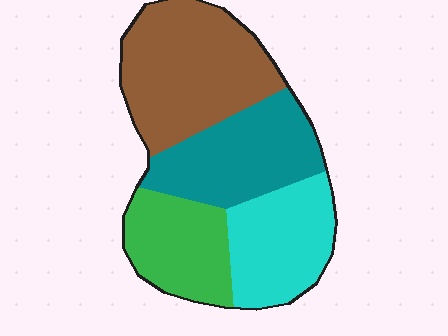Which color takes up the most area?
Brown, at roughly 35%.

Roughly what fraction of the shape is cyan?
Cyan covers around 20% of the shape.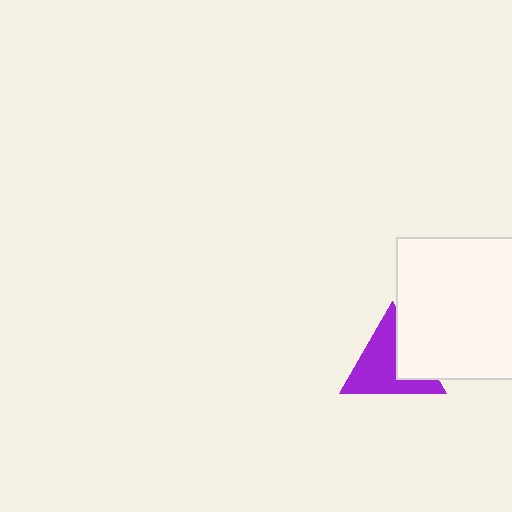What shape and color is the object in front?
The object in front is a white rectangle.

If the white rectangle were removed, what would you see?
You would see the complete purple triangle.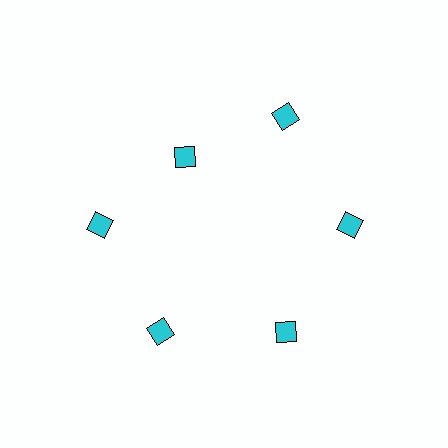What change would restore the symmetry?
The symmetry would be restored by moving it outward, back onto the ring so that all 6 diamonds sit at equal angles and equal distance from the center.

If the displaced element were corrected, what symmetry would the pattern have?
It would have 6-fold rotational symmetry — the pattern would map onto itself every 60 degrees.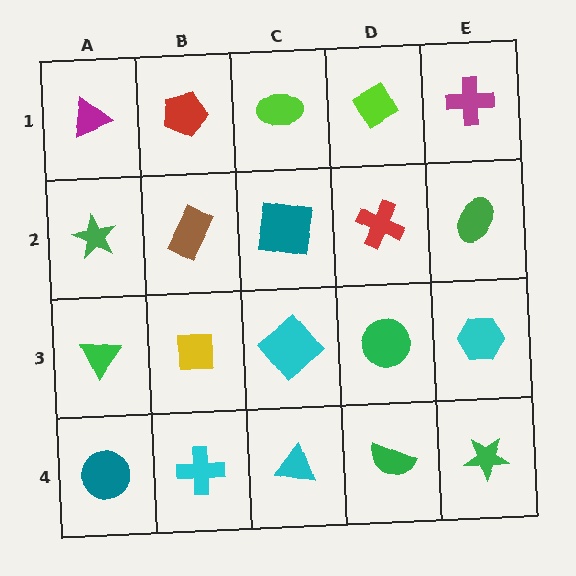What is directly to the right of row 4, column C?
A green semicircle.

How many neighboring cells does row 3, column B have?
4.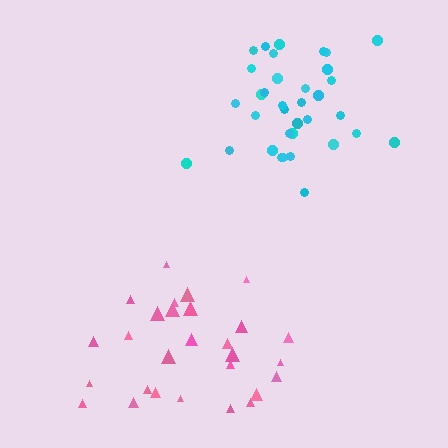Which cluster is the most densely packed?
Cyan.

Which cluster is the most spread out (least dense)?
Pink.